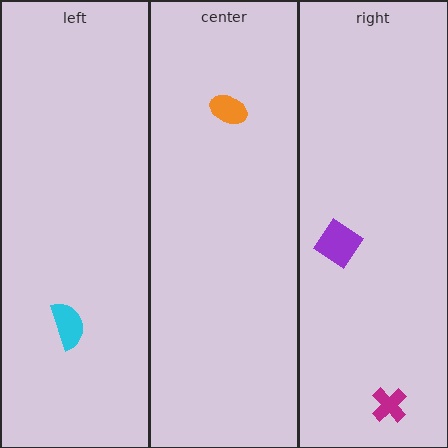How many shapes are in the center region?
1.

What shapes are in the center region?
The orange ellipse.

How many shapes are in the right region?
2.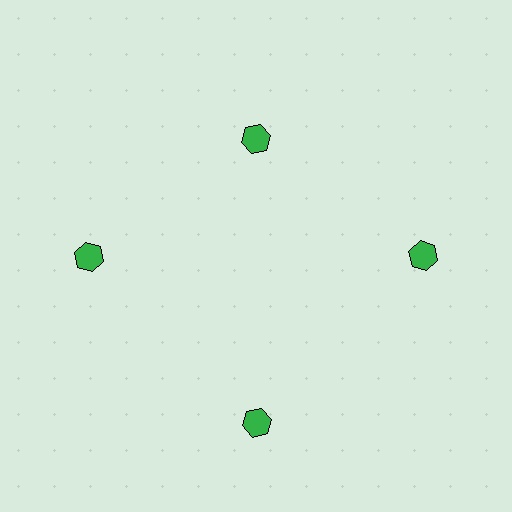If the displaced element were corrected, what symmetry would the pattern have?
It would have 4-fold rotational symmetry — the pattern would map onto itself every 90 degrees.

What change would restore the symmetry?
The symmetry would be restored by moving it outward, back onto the ring so that all 4 hexagons sit at equal angles and equal distance from the center.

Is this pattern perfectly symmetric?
No. The 4 green hexagons are arranged in a ring, but one element near the 12 o'clock position is pulled inward toward the center, breaking the 4-fold rotational symmetry.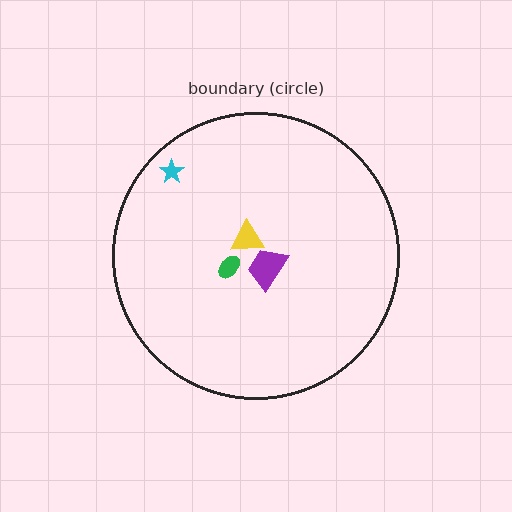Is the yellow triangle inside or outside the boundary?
Inside.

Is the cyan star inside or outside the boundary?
Inside.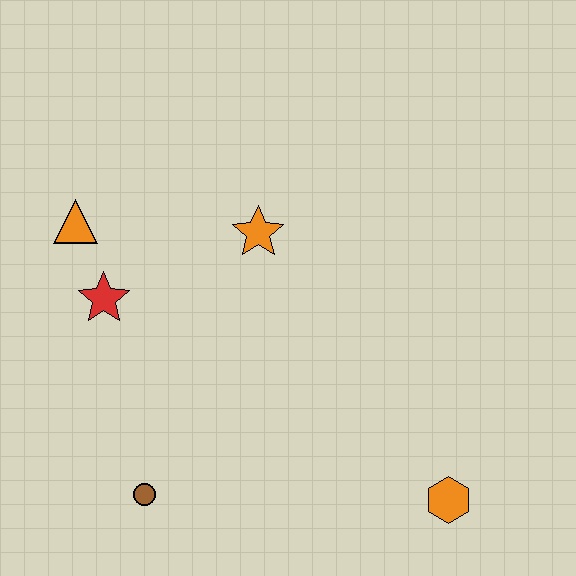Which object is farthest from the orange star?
The orange hexagon is farthest from the orange star.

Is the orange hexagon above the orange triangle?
No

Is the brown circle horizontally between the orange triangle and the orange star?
Yes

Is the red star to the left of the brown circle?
Yes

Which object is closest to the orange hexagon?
The brown circle is closest to the orange hexagon.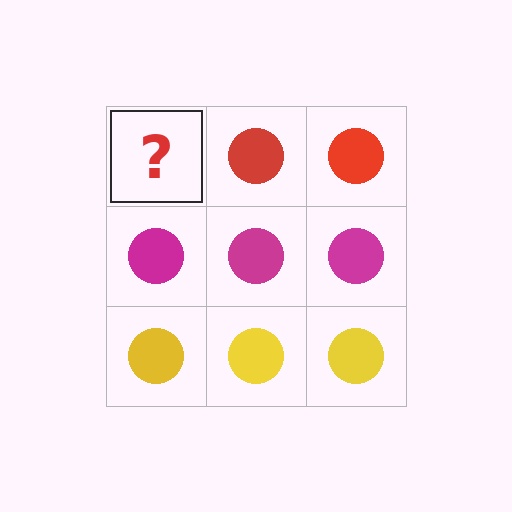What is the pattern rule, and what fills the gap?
The rule is that each row has a consistent color. The gap should be filled with a red circle.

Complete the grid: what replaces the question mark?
The question mark should be replaced with a red circle.